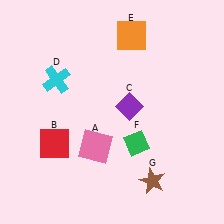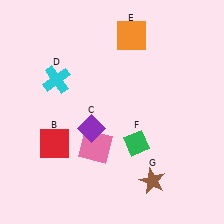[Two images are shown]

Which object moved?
The purple diamond (C) moved left.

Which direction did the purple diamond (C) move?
The purple diamond (C) moved left.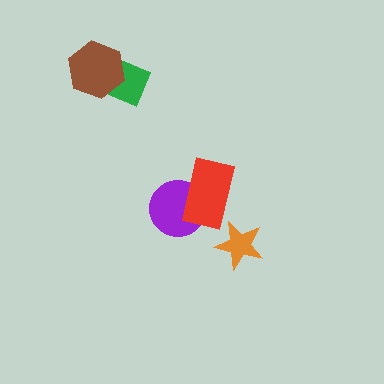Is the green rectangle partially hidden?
Yes, it is partially covered by another shape.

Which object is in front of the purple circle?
The red rectangle is in front of the purple circle.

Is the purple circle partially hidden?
Yes, it is partially covered by another shape.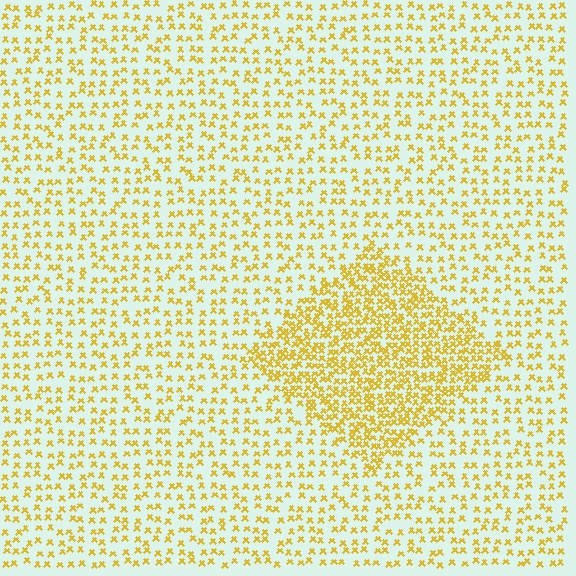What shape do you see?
I see a diamond.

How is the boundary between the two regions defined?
The boundary is defined by a change in element density (approximately 2.3x ratio). All elements are the same color, size, and shape.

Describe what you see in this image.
The image contains small yellow elements arranged at two different densities. A diamond-shaped region is visible where the elements are more densely packed than the surrounding area.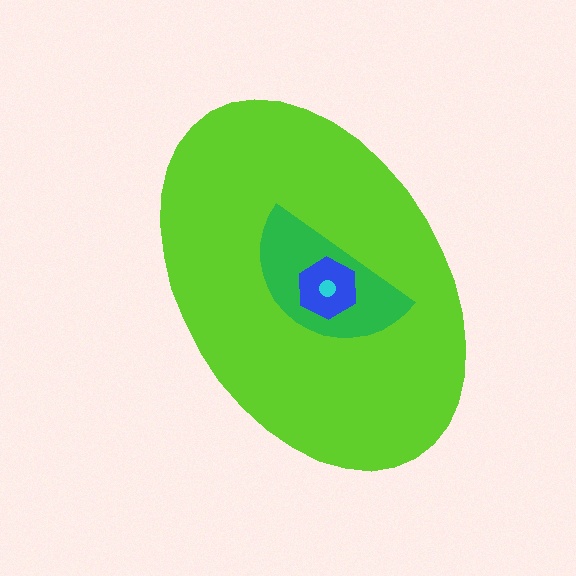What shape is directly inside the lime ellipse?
The green semicircle.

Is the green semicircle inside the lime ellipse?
Yes.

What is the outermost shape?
The lime ellipse.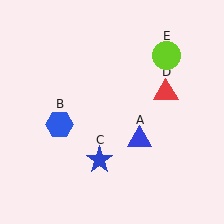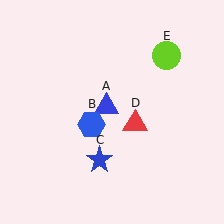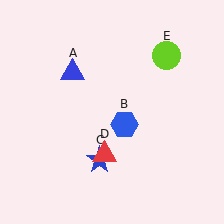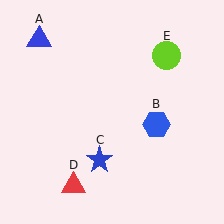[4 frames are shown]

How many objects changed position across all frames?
3 objects changed position: blue triangle (object A), blue hexagon (object B), red triangle (object D).